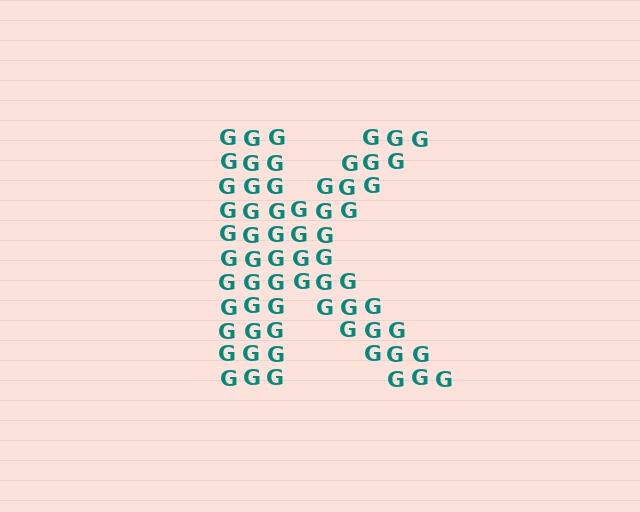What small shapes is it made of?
It is made of small letter G's.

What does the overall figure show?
The overall figure shows the letter K.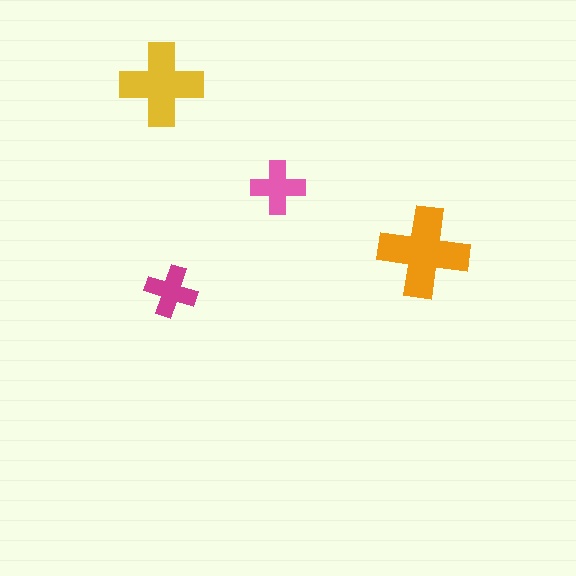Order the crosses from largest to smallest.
the orange one, the yellow one, the pink one, the magenta one.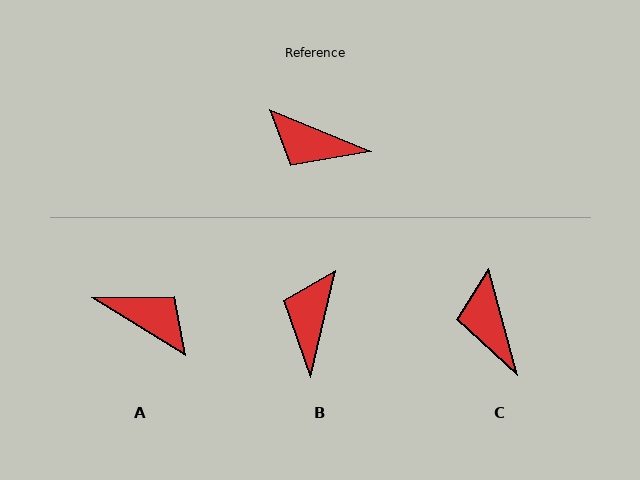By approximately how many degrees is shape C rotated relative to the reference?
Approximately 52 degrees clockwise.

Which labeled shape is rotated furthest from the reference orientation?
A, about 171 degrees away.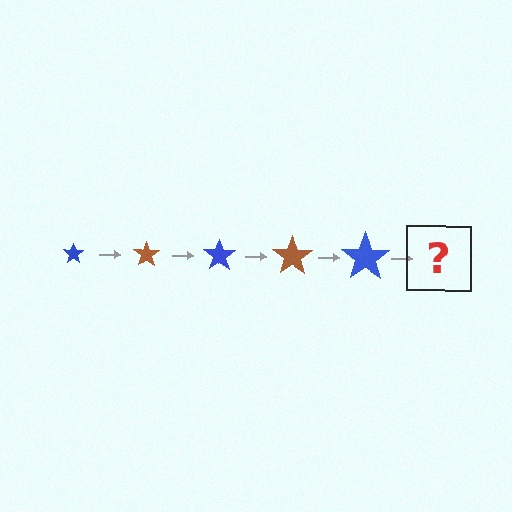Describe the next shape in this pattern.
It should be a brown star, larger than the previous one.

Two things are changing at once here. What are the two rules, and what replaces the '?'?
The two rules are that the star grows larger each step and the color cycles through blue and brown. The '?' should be a brown star, larger than the previous one.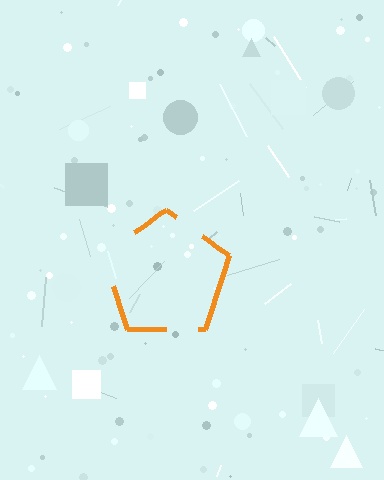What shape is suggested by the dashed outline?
The dashed outline suggests a pentagon.